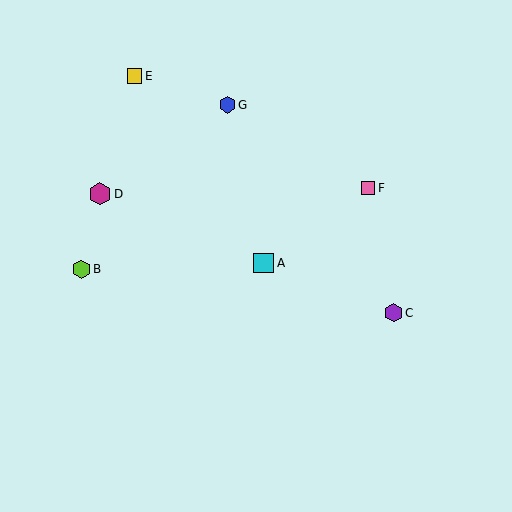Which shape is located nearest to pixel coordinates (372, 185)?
The pink square (labeled F) at (368, 188) is nearest to that location.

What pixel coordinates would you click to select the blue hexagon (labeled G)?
Click at (227, 105) to select the blue hexagon G.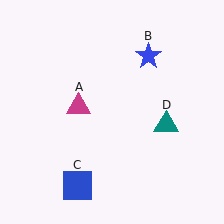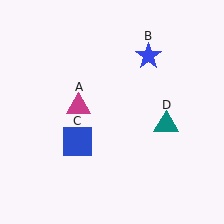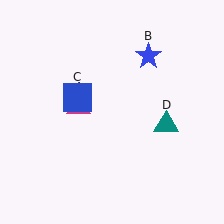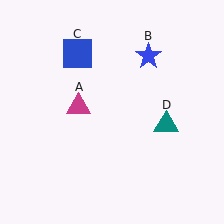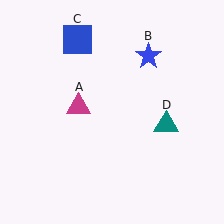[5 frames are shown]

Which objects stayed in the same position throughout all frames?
Magenta triangle (object A) and blue star (object B) and teal triangle (object D) remained stationary.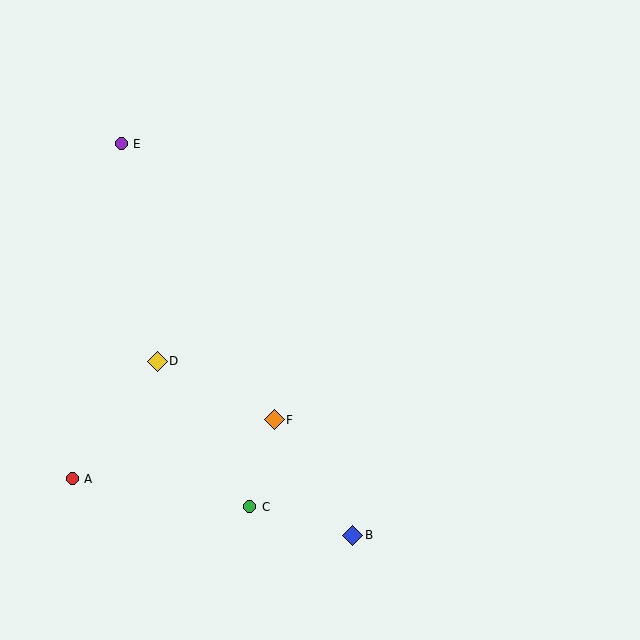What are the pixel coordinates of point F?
Point F is at (274, 420).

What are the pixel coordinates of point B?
Point B is at (353, 535).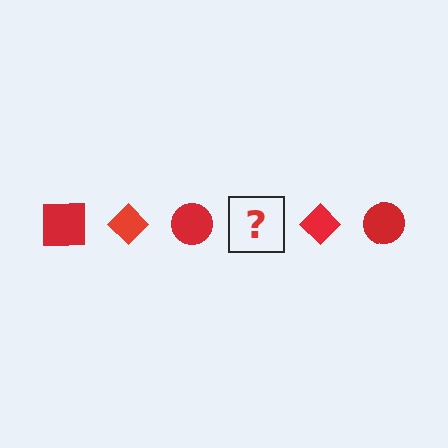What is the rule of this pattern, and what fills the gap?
The rule is that the pattern cycles through square, diamond, circle shapes in red. The gap should be filled with a red square.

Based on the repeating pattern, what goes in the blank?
The blank should be a red square.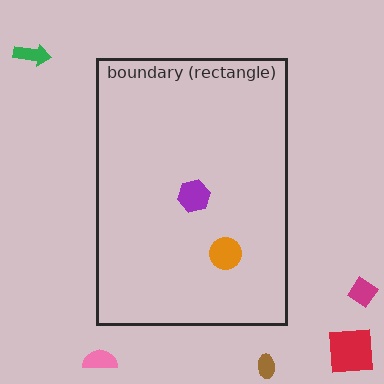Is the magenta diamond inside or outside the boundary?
Outside.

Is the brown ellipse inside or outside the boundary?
Outside.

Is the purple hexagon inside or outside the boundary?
Inside.